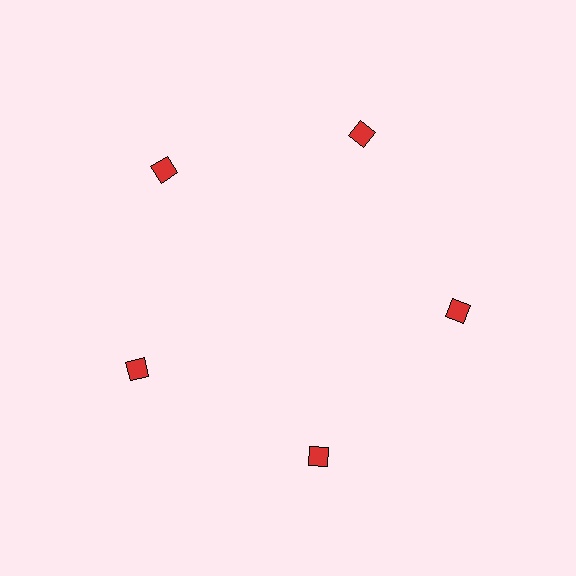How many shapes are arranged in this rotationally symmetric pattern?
There are 5 shapes, arranged in 5 groups of 1.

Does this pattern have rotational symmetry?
Yes, this pattern has 5-fold rotational symmetry. It looks the same after rotating 72 degrees around the center.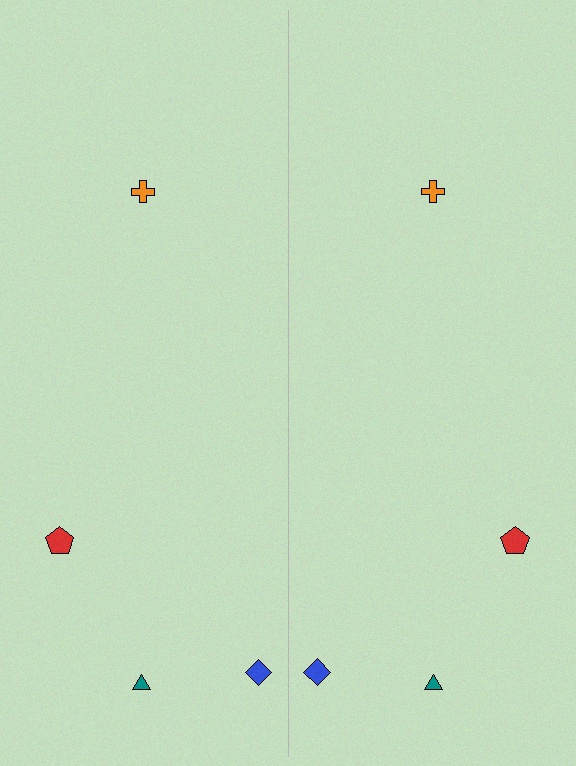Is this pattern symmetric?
Yes, this pattern has bilateral (reflection) symmetry.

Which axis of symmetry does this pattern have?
The pattern has a vertical axis of symmetry running through the center of the image.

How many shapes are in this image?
There are 8 shapes in this image.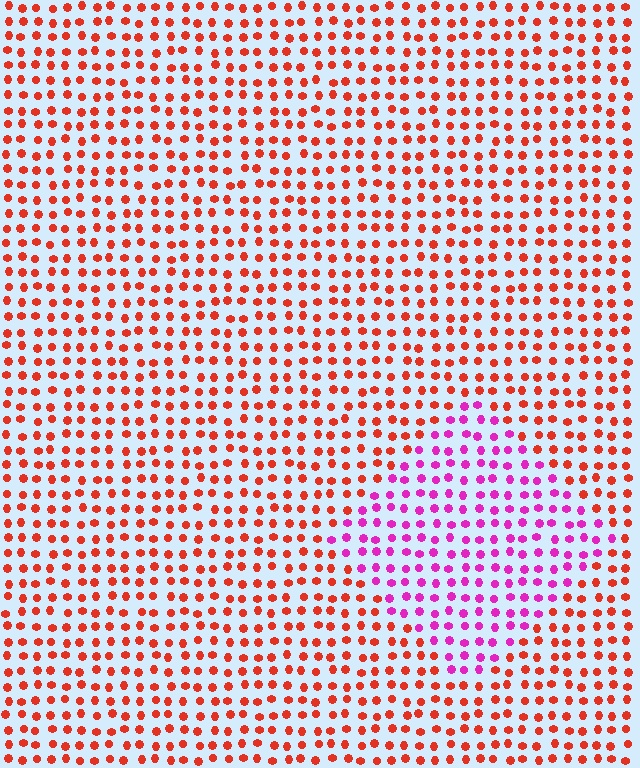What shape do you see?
I see a diamond.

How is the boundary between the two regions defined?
The boundary is defined purely by a slight shift in hue (about 54 degrees). Spacing, size, and orientation are identical on both sides.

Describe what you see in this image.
The image is filled with small red elements in a uniform arrangement. A diamond-shaped region is visible where the elements are tinted to a slightly different hue, forming a subtle color boundary.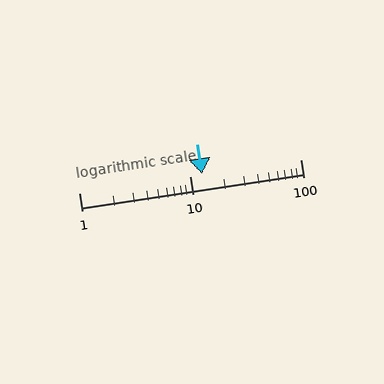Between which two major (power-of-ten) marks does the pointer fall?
The pointer is between 10 and 100.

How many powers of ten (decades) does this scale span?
The scale spans 2 decades, from 1 to 100.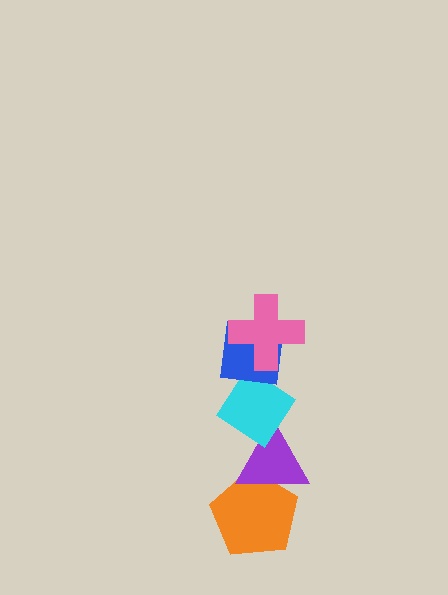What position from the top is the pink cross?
The pink cross is 1st from the top.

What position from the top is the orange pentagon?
The orange pentagon is 5th from the top.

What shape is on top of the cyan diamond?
The blue square is on top of the cyan diamond.